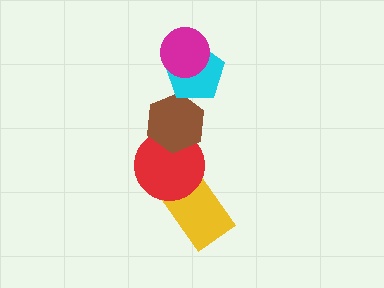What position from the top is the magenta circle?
The magenta circle is 1st from the top.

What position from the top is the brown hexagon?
The brown hexagon is 3rd from the top.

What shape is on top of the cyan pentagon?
The magenta circle is on top of the cyan pentagon.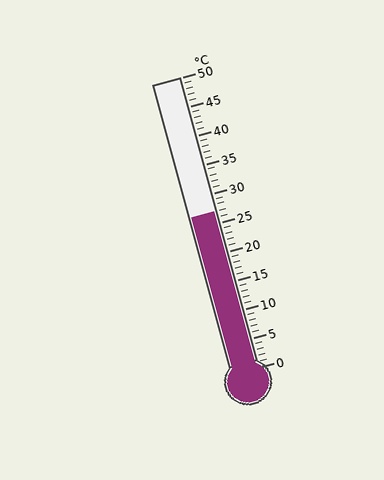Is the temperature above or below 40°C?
The temperature is below 40°C.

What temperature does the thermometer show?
The thermometer shows approximately 27°C.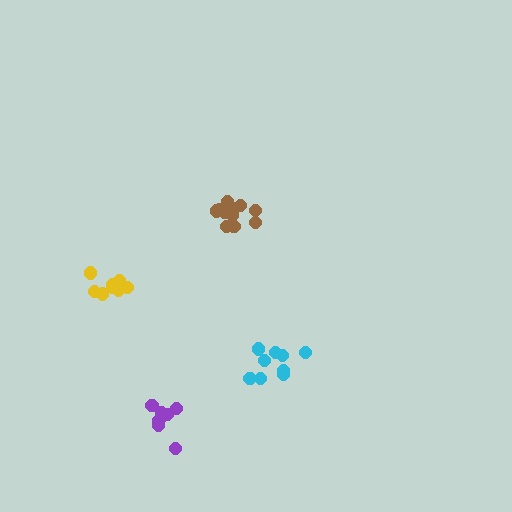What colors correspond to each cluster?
The clusters are colored: purple, yellow, brown, cyan.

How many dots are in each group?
Group 1: 9 dots, Group 2: 8 dots, Group 3: 13 dots, Group 4: 9 dots (39 total).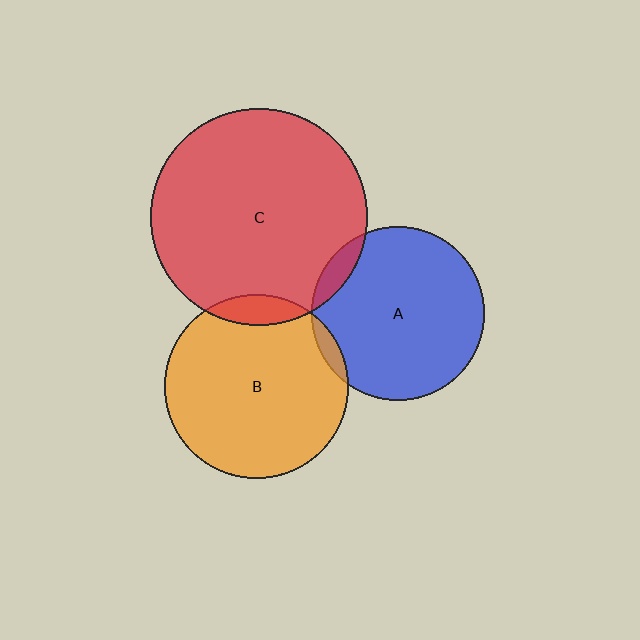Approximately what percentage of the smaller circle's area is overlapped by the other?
Approximately 5%.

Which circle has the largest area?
Circle C (red).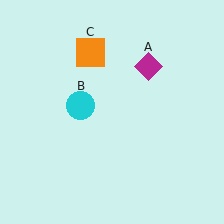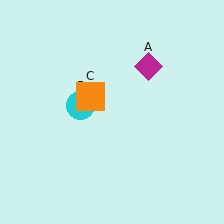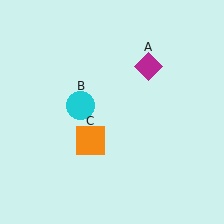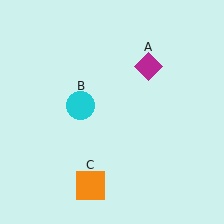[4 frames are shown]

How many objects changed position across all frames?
1 object changed position: orange square (object C).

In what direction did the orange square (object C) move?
The orange square (object C) moved down.